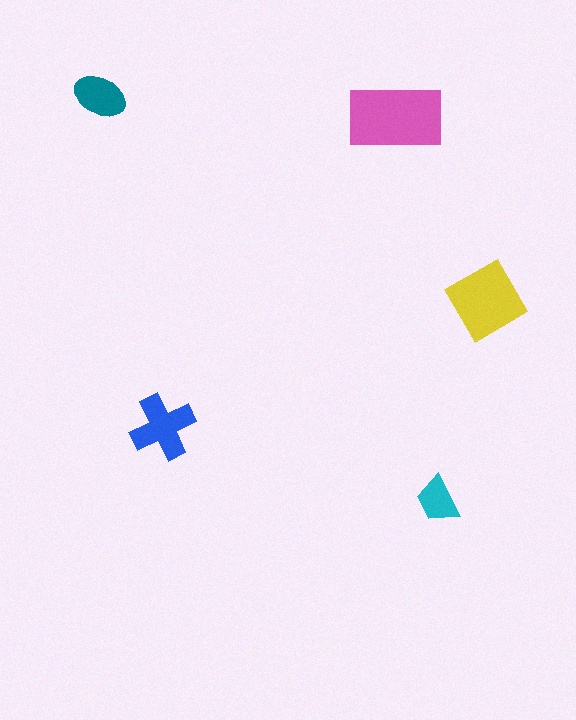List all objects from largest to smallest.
The pink rectangle, the yellow diamond, the blue cross, the teal ellipse, the cyan trapezoid.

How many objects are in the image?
There are 5 objects in the image.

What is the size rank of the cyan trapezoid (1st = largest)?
5th.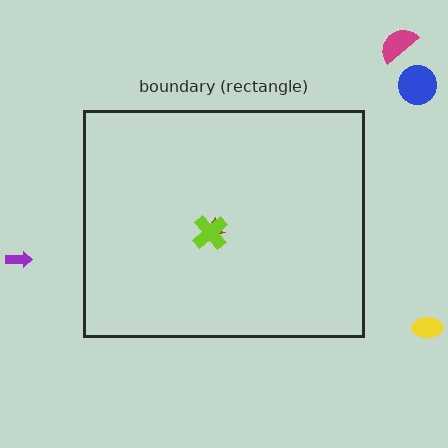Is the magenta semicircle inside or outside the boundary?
Outside.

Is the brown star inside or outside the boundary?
Inside.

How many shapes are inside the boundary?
2 inside, 4 outside.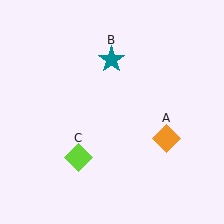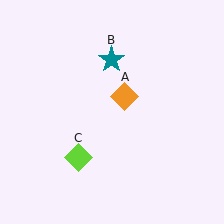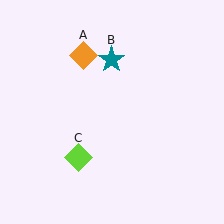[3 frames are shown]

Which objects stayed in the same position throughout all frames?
Teal star (object B) and lime diamond (object C) remained stationary.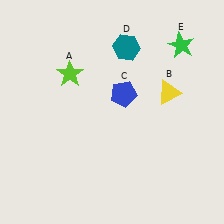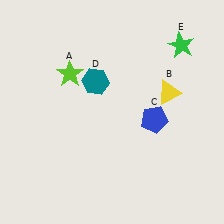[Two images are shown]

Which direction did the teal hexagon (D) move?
The teal hexagon (D) moved down.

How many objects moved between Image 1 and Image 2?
2 objects moved between the two images.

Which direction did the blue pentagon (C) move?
The blue pentagon (C) moved right.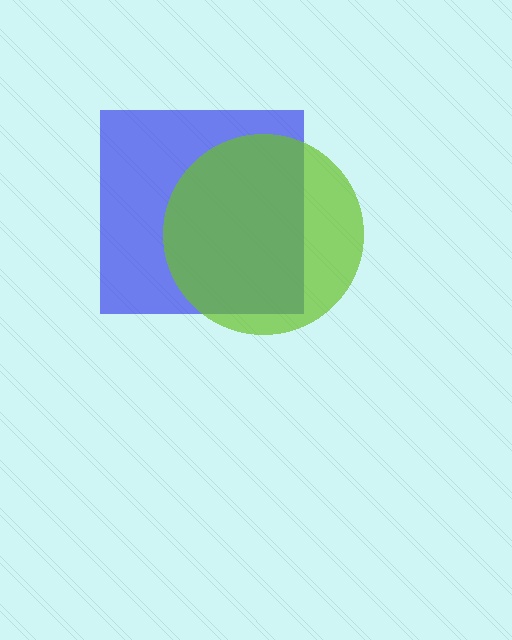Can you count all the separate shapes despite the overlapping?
Yes, there are 2 separate shapes.